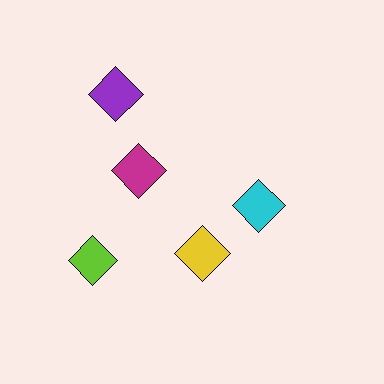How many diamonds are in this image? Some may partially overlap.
There are 5 diamonds.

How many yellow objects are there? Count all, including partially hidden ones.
There is 1 yellow object.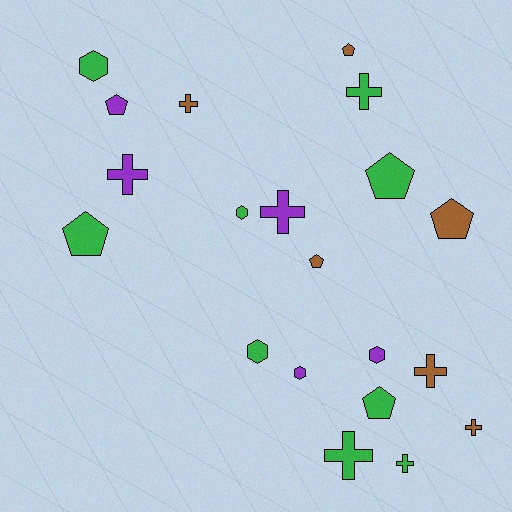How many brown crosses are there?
There are 3 brown crosses.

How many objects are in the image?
There are 20 objects.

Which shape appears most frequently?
Cross, with 8 objects.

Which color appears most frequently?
Green, with 9 objects.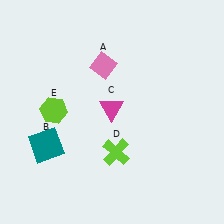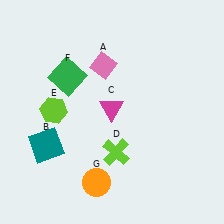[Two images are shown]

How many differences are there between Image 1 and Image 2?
There are 2 differences between the two images.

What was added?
A green square (F), an orange circle (G) were added in Image 2.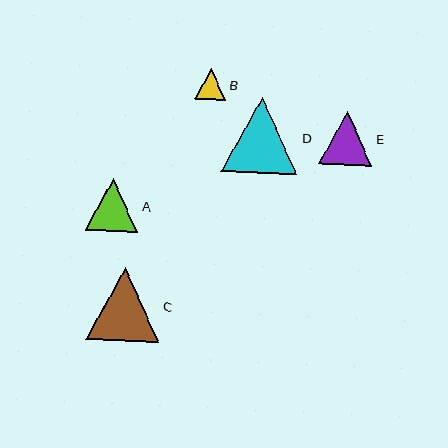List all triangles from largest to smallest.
From largest to smallest: D, C, E, A, B.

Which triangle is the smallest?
Triangle B is the smallest with a size of approximately 31 pixels.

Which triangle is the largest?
Triangle D is the largest with a size of approximately 76 pixels.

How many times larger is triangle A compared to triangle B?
Triangle A is approximately 1.7 times the size of triangle B.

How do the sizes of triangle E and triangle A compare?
Triangle E and triangle A are approximately the same size.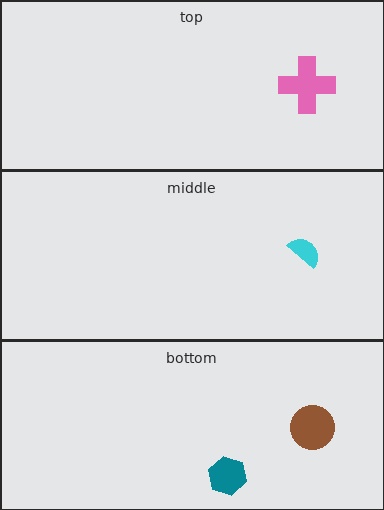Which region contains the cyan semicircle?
The middle region.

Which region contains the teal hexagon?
The bottom region.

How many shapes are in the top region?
1.